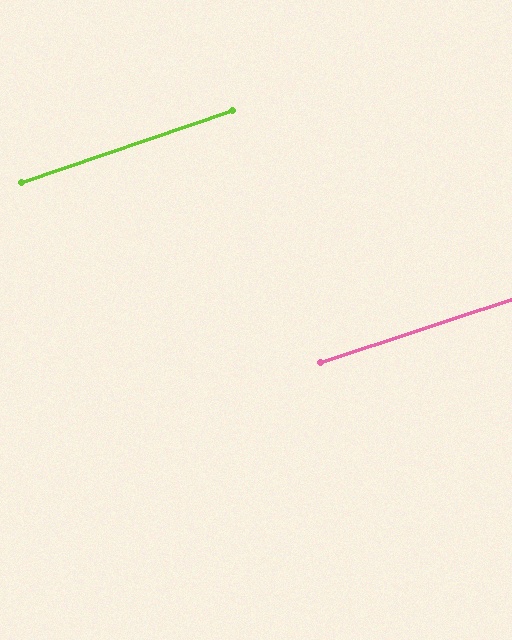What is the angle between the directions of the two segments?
Approximately 1 degree.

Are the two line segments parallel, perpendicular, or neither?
Parallel — their directions differ by only 0.8°.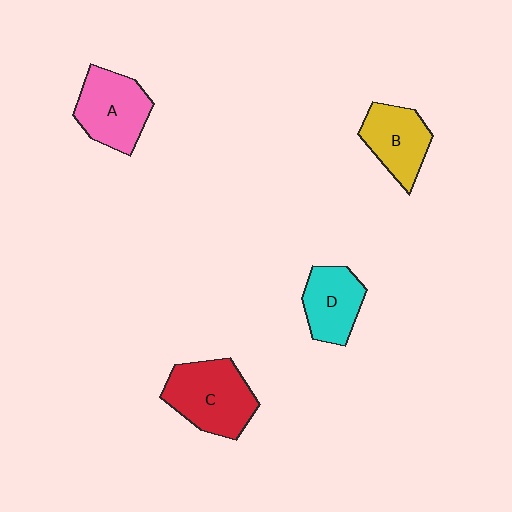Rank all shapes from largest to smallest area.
From largest to smallest: C (red), A (pink), B (yellow), D (cyan).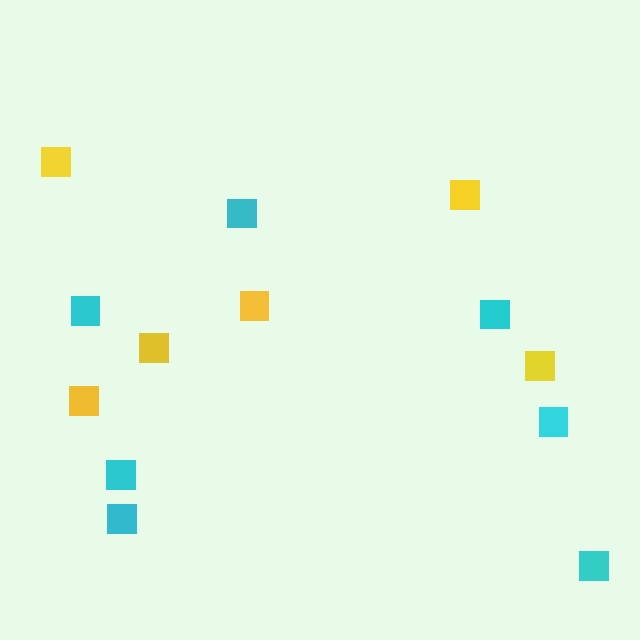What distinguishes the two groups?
There are 2 groups: one group of yellow squares (6) and one group of cyan squares (7).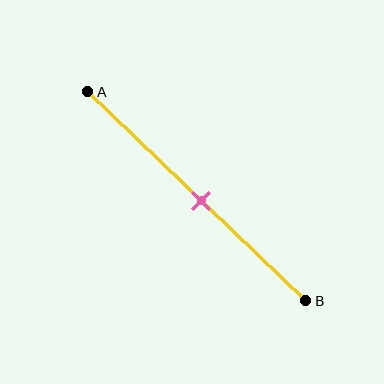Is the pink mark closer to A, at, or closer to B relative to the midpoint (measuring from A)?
The pink mark is approximately at the midpoint of segment AB.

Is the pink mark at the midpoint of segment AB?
Yes, the mark is approximately at the midpoint.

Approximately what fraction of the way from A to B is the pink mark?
The pink mark is approximately 50% of the way from A to B.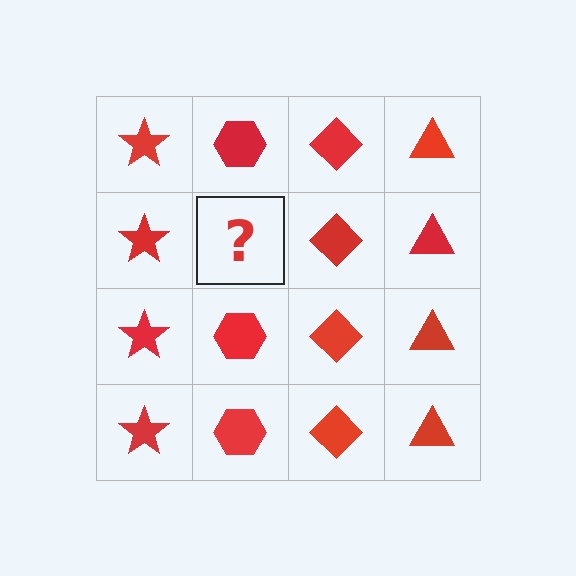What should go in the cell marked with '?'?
The missing cell should contain a red hexagon.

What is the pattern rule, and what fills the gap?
The rule is that each column has a consistent shape. The gap should be filled with a red hexagon.